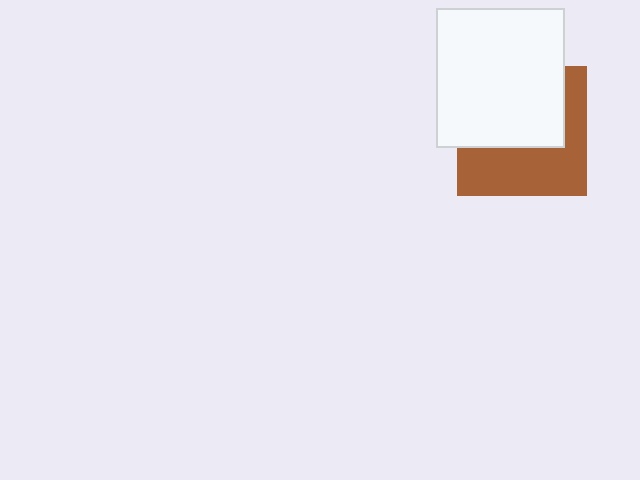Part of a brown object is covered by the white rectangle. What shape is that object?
It is a square.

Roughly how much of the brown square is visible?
About half of it is visible (roughly 48%).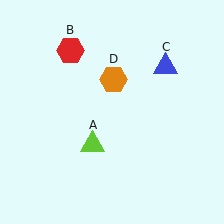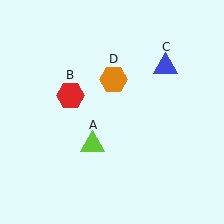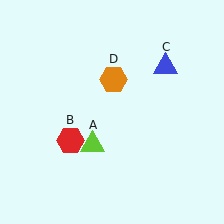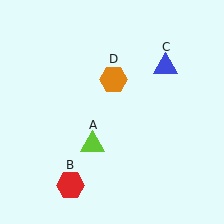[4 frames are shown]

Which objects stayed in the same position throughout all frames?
Lime triangle (object A) and blue triangle (object C) and orange hexagon (object D) remained stationary.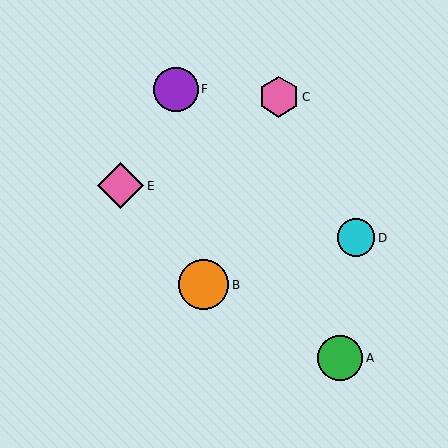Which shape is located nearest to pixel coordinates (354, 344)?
The green circle (labeled A) at (340, 358) is nearest to that location.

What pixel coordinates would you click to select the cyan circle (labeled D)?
Click at (356, 238) to select the cyan circle D.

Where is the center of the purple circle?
The center of the purple circle is at (176, 89).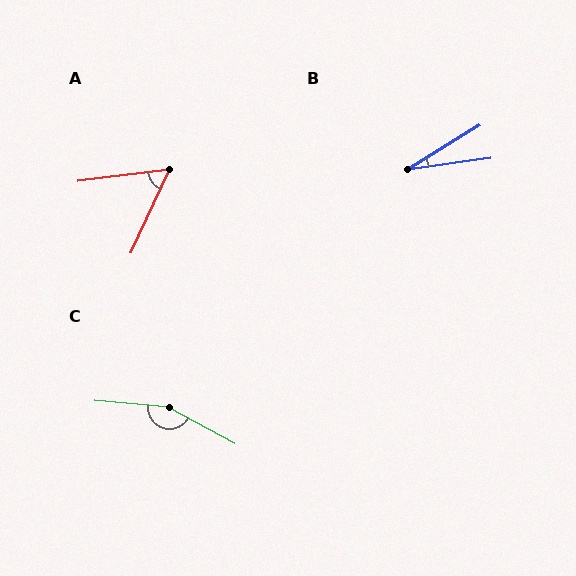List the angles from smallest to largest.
B (24°), A (58°), C (156°).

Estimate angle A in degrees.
Approximately 58 degrees.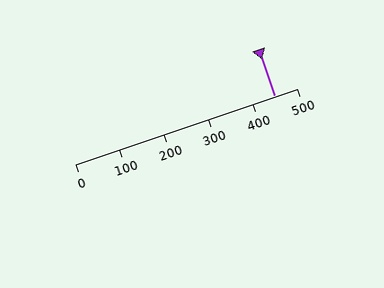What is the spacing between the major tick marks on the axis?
The major ticks are spaced 100 apart.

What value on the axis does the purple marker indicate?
The marker indicates approximately 450.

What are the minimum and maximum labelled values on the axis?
The axis runs from 0 to 500.